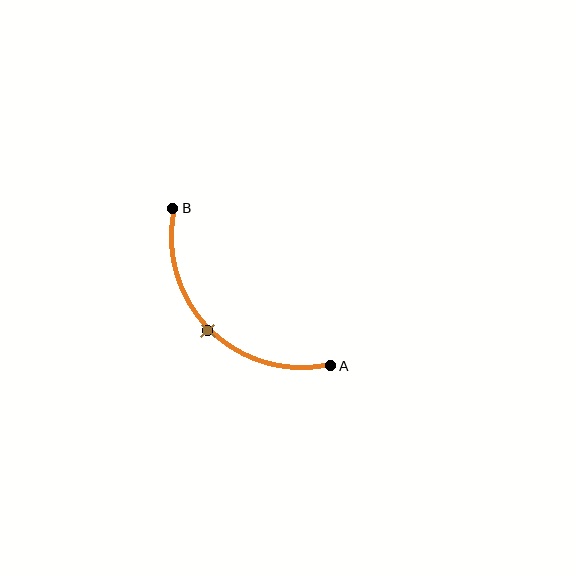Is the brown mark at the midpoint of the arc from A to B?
Yes. The brown mark lies on the arc at equal arc-length from both A and B — it is the arc midpoint.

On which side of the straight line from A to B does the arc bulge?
The arc bulges below and to the left of the straight line connecting A and B.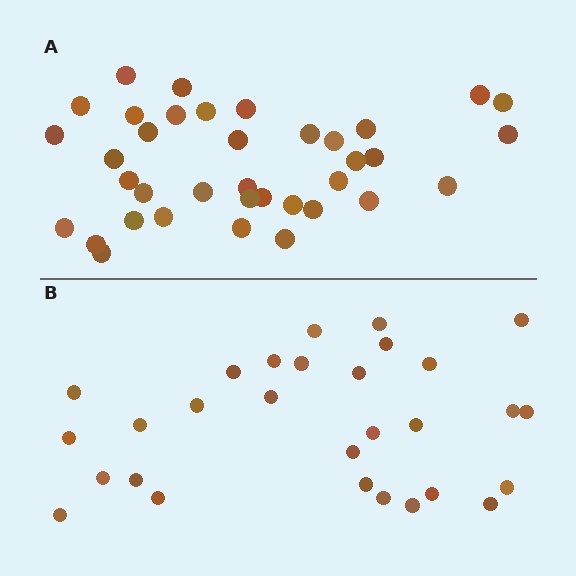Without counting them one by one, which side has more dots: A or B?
Region A (the top region) has more dots.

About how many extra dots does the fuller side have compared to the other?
Region A has roughly 8 or so more dots than region B.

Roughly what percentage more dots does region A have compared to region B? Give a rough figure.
About 30% more.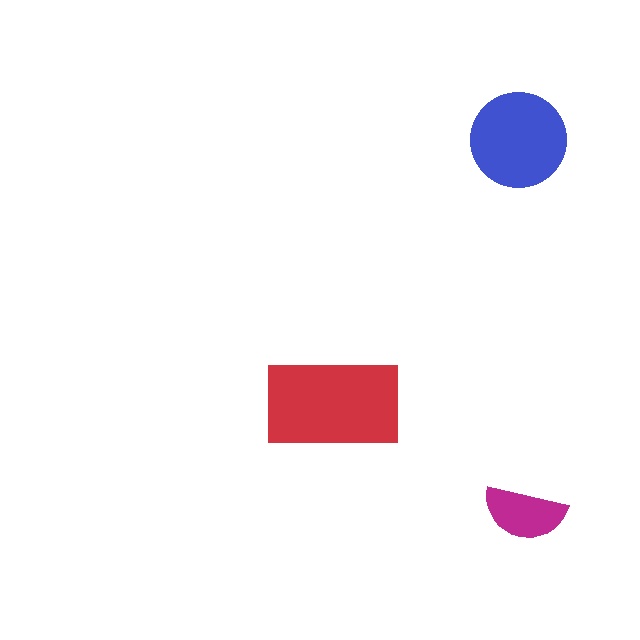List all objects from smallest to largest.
The magenta semicircle, the blue circle, the red rectangle.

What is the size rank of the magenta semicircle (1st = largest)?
3rd.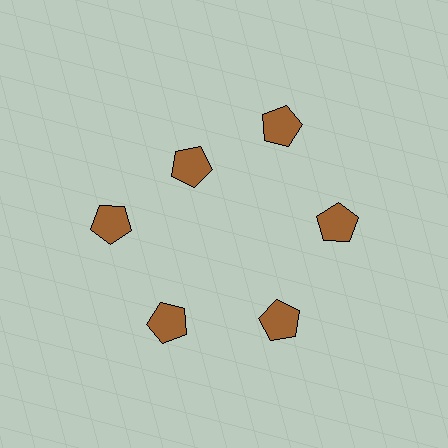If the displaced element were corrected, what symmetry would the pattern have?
It would have 6-fold rotational symmetry — the pattern would map onto itself every 60 degrees.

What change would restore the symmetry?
The symmetry would be restored by moving it outward, back onto the ring so that all 6 pentagons sit at equal angles and equal distance from the center.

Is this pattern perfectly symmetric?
No. The 6 brown pentagons are arranged in a ring, but one element near the 11 o'clock position is pulled inward toward the center, breaking the 6-fold rotational symmetry.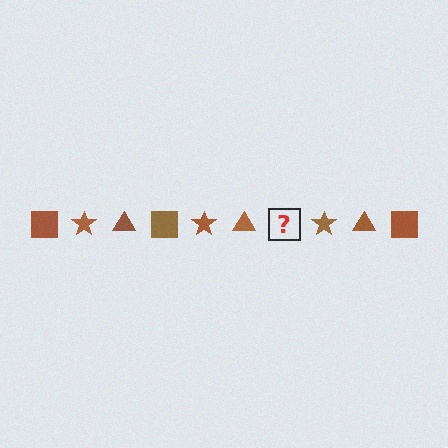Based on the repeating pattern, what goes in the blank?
The blank should be a brown square.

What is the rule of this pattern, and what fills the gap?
The rule is that the pattern cycles through square, star, triangle shapes in brown. The gap should be filled with a brown square.